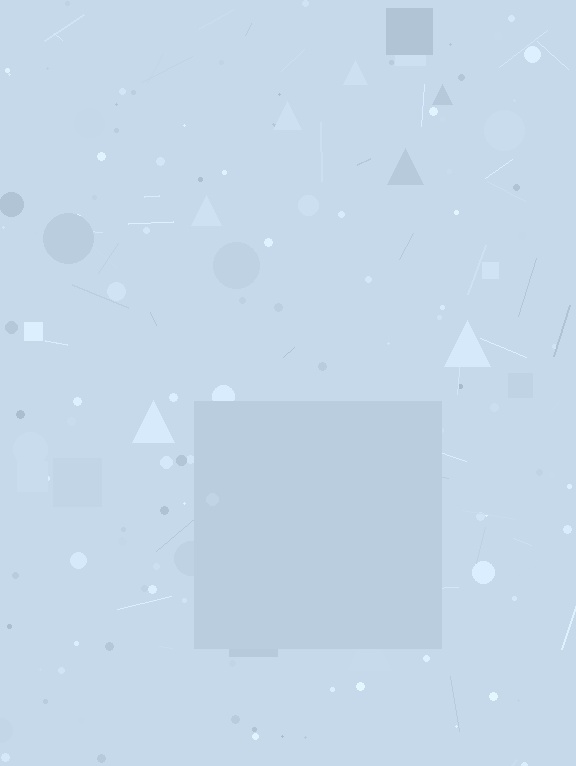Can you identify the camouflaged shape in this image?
The camouflaged shape is a square.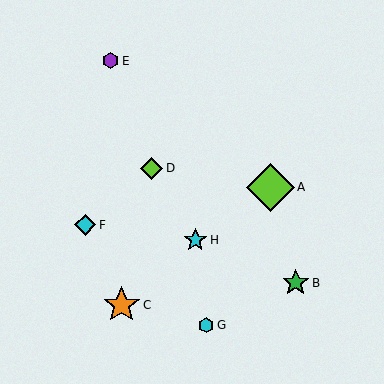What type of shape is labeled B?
Shape B is a green star.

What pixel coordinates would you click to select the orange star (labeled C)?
Click at (122, 305) to select the orange star C.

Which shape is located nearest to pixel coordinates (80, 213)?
The cyan diamond (labeled F) at (85, 225) is nearest to that location.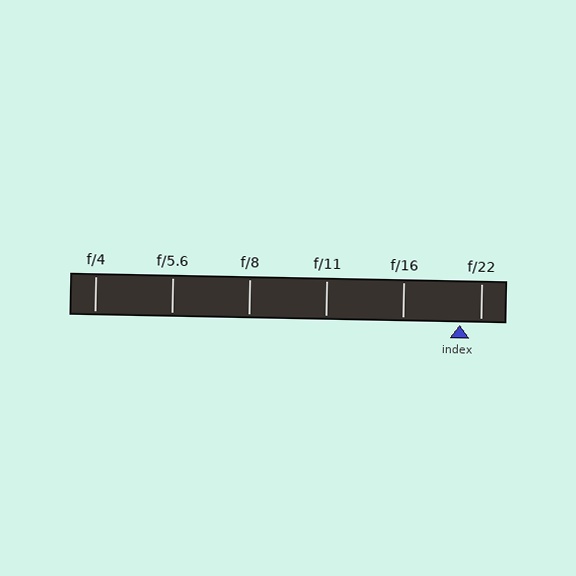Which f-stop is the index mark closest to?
The index mark is closest to f/22.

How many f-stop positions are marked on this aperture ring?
There are 6 f-stop positions marked.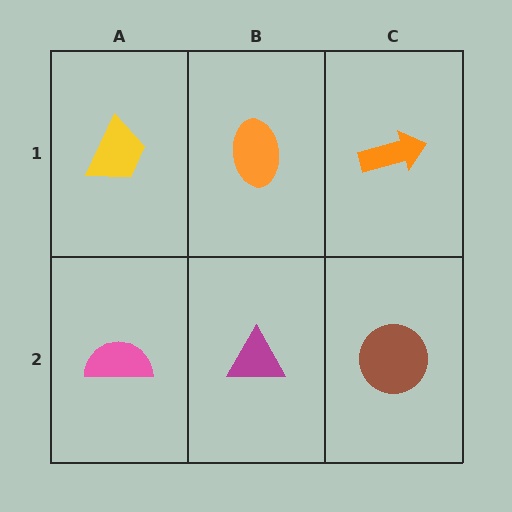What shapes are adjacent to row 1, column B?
A magenta triangle (row 2, column B), a yellow trapezoid (row 1, column A), an orange arrow (row 1, column C).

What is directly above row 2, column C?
An orange arrow.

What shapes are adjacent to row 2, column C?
An orange arrow (row 1, column C), a magenta triangle (row 2, column B).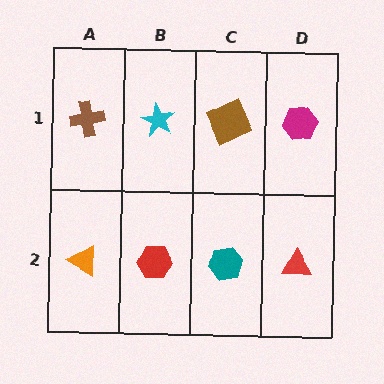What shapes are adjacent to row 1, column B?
A red hexagon (row 2, column B), a brown cross (row 1, column A), a brown square (row 1, column C).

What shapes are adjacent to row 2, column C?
A brown square (row 1, column C), a red hexagon (row 2, column B), a red triangle (row 2, column D).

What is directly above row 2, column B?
A cyan star.